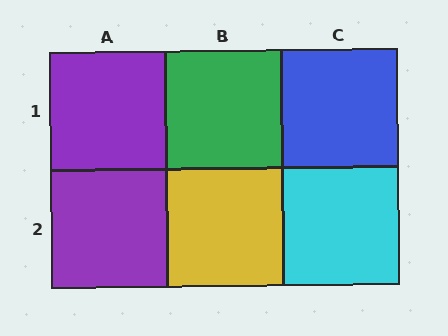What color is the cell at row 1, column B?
Green.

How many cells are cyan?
1 cell is cyan.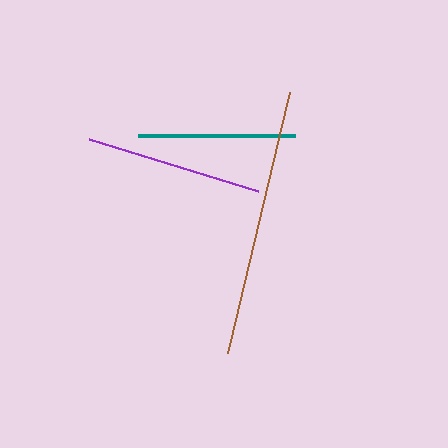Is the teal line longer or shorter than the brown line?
The brown line is longer than the teal line.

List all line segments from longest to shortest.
From longest to shortest: brown, purple, teal.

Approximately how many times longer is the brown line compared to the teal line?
The brown line is approximately 1.7 times the length of the teal line.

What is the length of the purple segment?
The purple segment is approximately 177 pixels long.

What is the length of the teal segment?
The teal segment is approximately 158 pixels long.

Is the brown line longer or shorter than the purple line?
The brown line is longer than the purple line.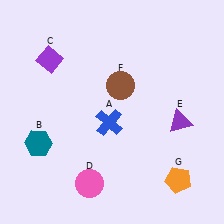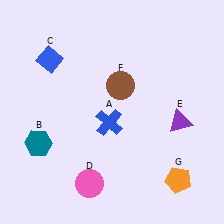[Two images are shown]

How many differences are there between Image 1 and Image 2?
There is 1 difference between the two images.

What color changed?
The diamond (C) changed from purple in Image 1 to blue in Image 2.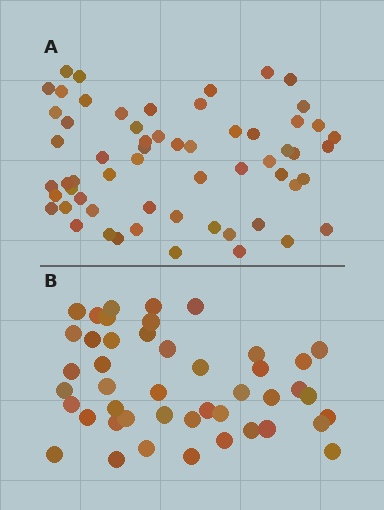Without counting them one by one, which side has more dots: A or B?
Region A (the top region) has more dots.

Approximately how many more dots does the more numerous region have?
Region A has approximately 15 more dots than region B.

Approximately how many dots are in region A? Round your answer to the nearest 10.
About 60 dots.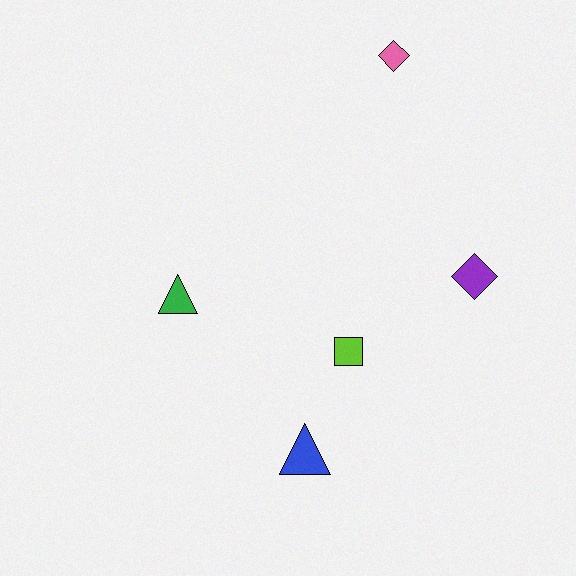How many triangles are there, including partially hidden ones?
There are 2 triangles.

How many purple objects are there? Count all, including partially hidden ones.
There is 1 purple object.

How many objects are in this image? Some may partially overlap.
There are 5 objects.